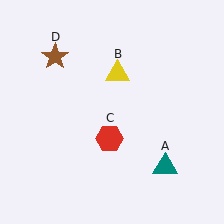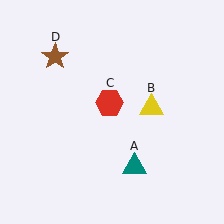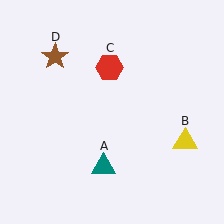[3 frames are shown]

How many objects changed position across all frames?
3 objects changed position: teal triangle (object A), yellow triangle (object B), red hexagon (object C).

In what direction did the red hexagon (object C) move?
The red hexagon (object C) moved up.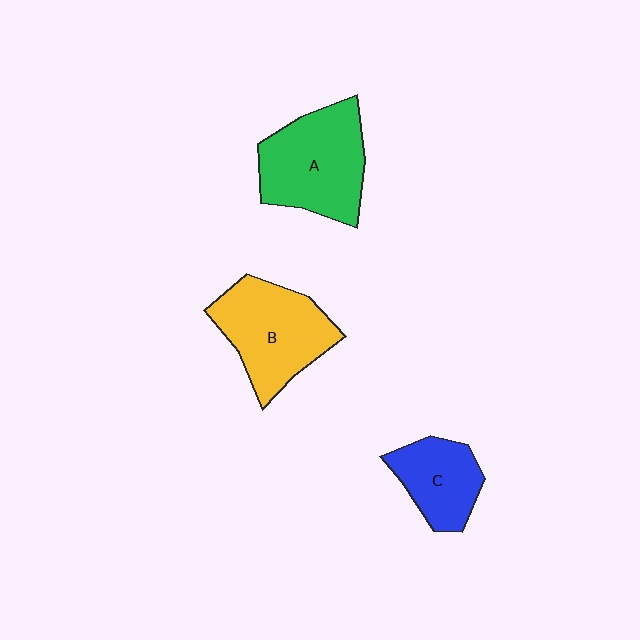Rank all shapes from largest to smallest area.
From largest to smallest: A (green), B (yellow), C (blue).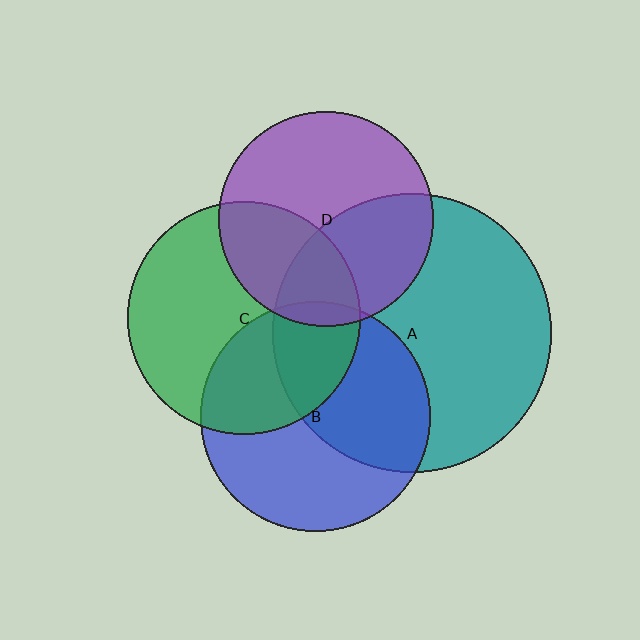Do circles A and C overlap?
Yes.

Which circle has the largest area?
Circle A (teal).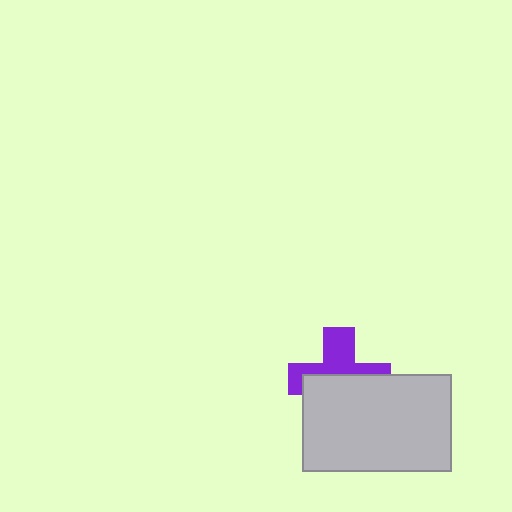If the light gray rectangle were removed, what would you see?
You would see the complete purple cross.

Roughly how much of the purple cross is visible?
A small part of it is visible (roughly 45%).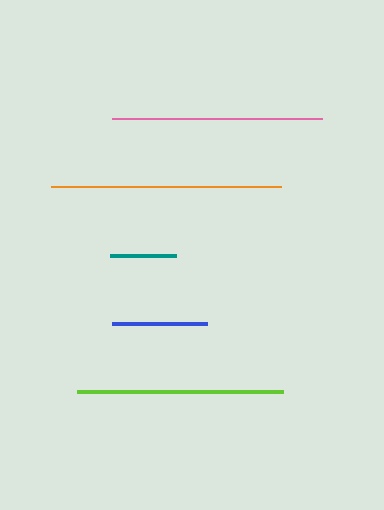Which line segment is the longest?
The orange line is the longest at approximately 230 pixels.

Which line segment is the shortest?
The teal line is the shortest at approximately 67 pixels.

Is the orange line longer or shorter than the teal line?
The orange line is longer than the teal line.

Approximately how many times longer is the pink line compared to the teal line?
The pink line is approximately 3.1 times the length of the teal line.